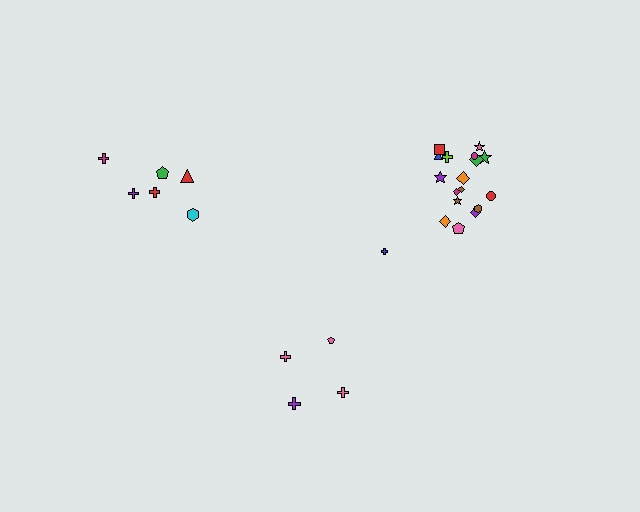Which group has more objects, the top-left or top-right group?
The top-right group.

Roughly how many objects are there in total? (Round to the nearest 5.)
Roughly 30 objects in total.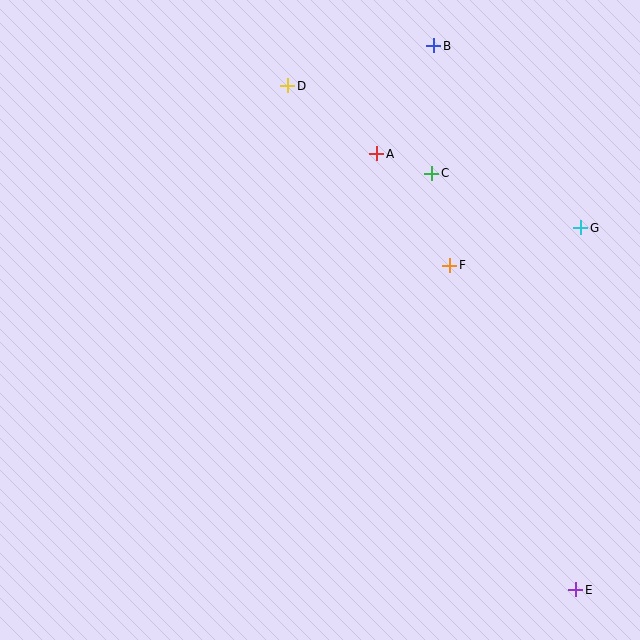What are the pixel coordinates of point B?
Point B is at (434, 46).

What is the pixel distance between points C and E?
The distance between C and E is 441 pixels.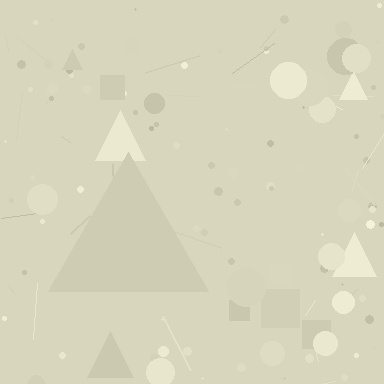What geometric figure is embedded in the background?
A triangle is embedded in the background.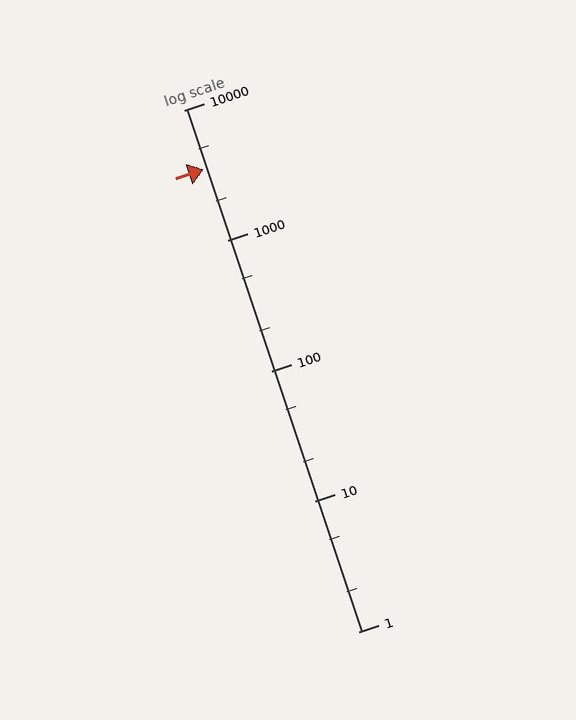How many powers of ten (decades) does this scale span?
The scale spans 4 decades, from 1 to 10000.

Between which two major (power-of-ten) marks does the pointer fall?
The pointer is between 1000 and 10000.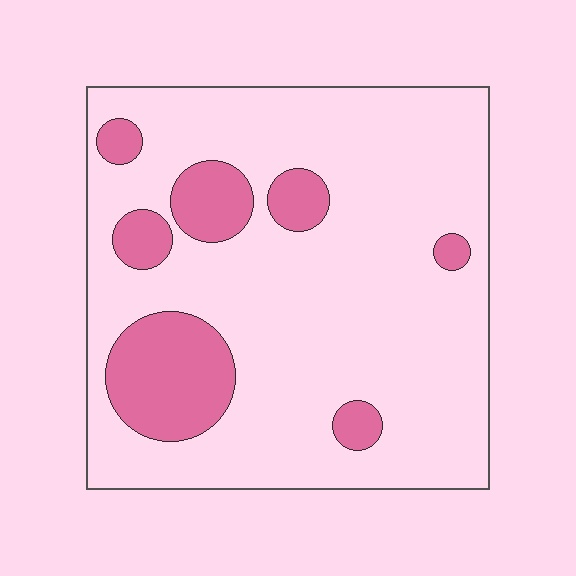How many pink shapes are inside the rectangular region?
7.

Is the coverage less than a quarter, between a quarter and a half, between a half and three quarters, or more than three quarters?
Less than a quarter.